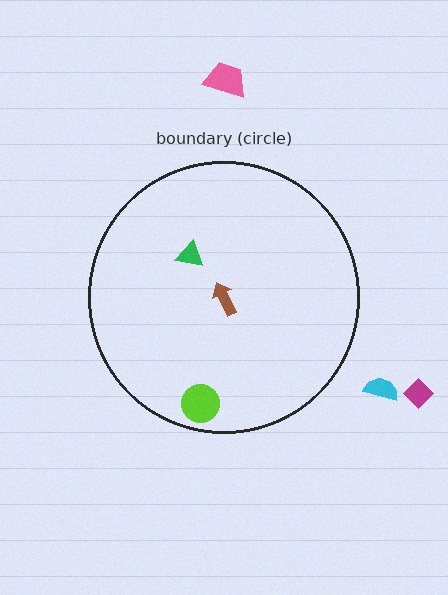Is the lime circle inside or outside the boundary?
Inside.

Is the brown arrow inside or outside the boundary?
Inside.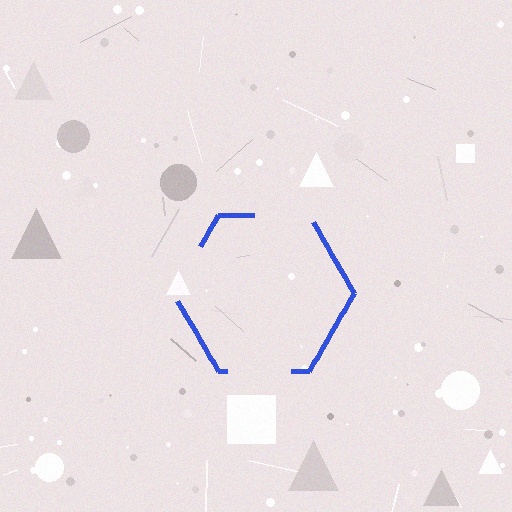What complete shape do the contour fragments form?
The contour fragments form a hexagon.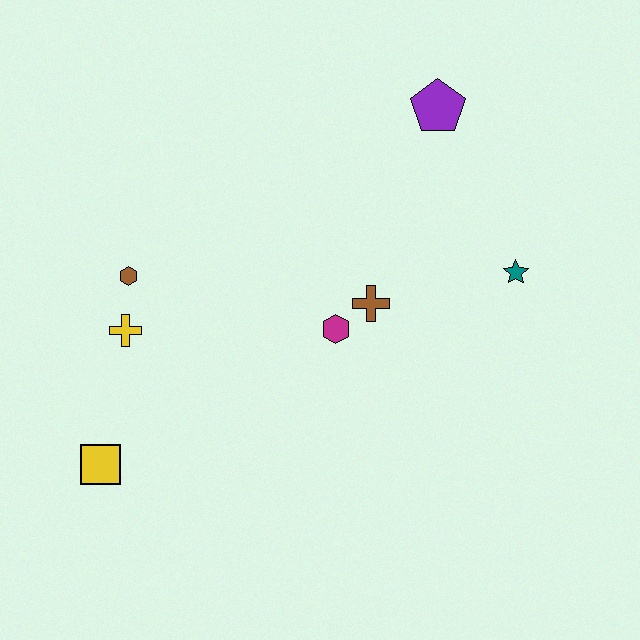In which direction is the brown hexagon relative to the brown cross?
The brown hexagon is to the left of the brown cross.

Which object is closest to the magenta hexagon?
The brown cross is closest to the magenta hexagon.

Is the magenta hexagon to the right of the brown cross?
No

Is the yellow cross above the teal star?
No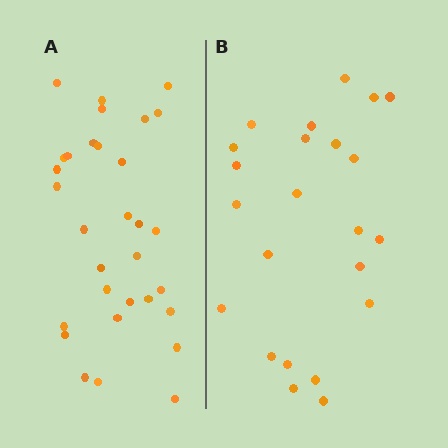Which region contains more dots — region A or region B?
Region A (the left region) has more dots.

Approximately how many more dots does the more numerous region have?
Region A has roughly 8 or so more dots than region B.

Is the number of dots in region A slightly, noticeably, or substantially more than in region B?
Region A has noticeably more, but not dramatically so. The ratio is roughly 1.3 to 1.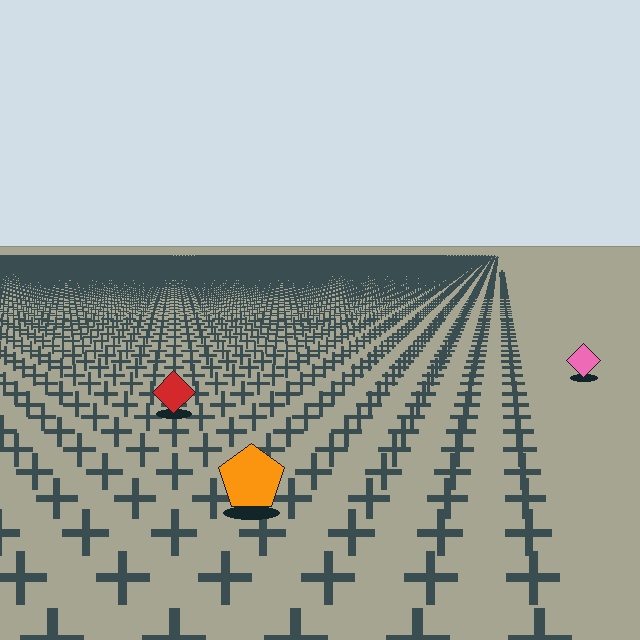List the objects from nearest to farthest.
From nearest to farthest: the orange pentagon, the red diamond, the pink diamond.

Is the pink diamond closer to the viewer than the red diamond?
No. The red diamond is closer — you can tell from the texture gradient: the ground texture is coarser near it.